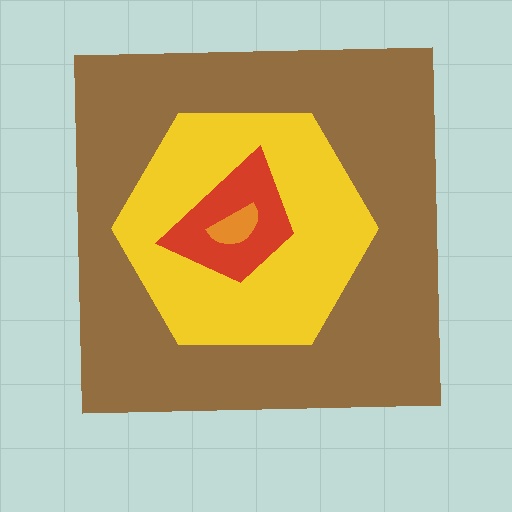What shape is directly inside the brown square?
The yellow hexagon.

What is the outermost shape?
The brown square.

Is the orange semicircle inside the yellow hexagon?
Yes.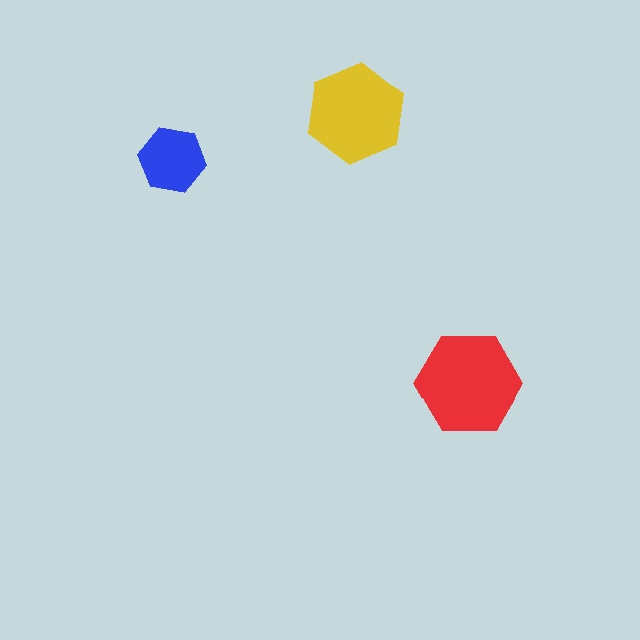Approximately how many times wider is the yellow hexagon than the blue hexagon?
About 1.5 times wider.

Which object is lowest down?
The red hexagon is bottommost.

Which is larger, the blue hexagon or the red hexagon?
The red one.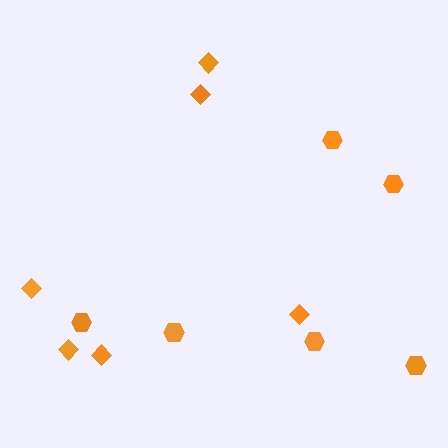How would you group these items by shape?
There are 2 groups: one group of diamonds (6) and one group of hexagons (6).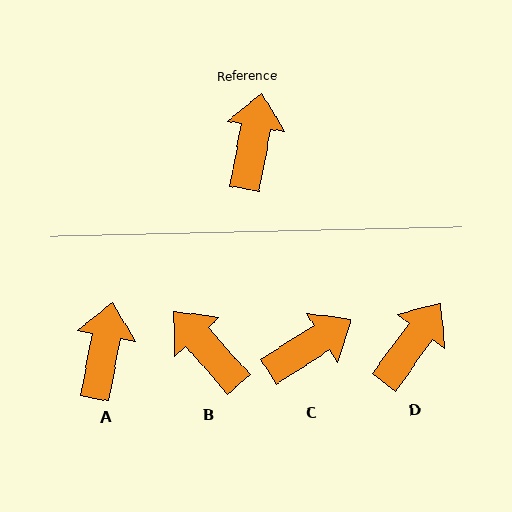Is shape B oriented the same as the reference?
No, it is off by about 52 degrees.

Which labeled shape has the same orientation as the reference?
A.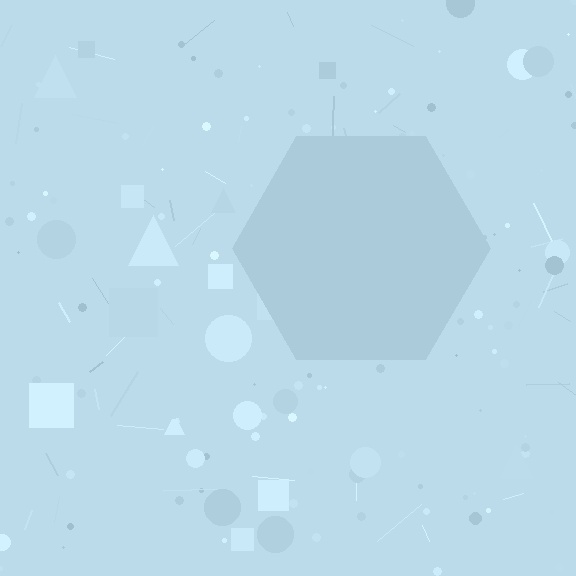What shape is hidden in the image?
A hexagon is hidden in the image.